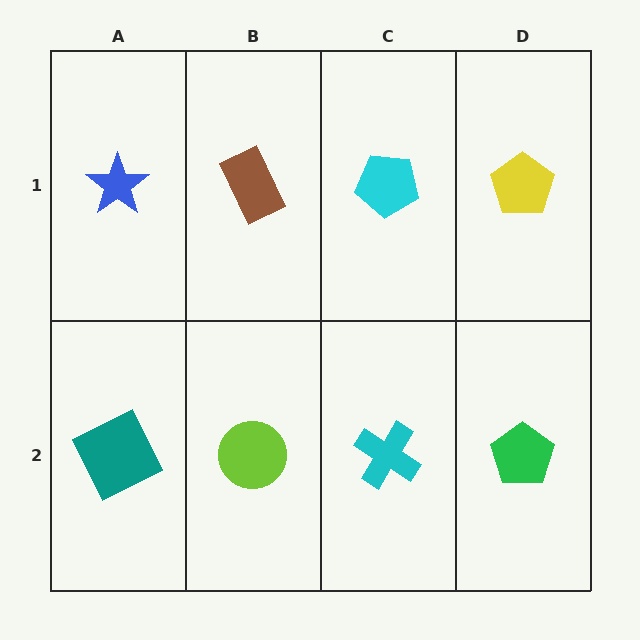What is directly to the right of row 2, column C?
A green pentagon.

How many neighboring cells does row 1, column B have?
3.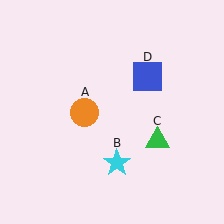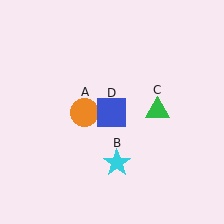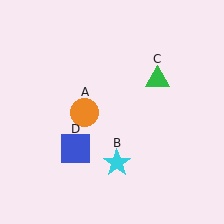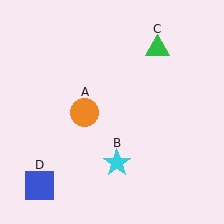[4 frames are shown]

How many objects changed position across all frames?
2 objects changed position: green triangle (object C), blue square (object D).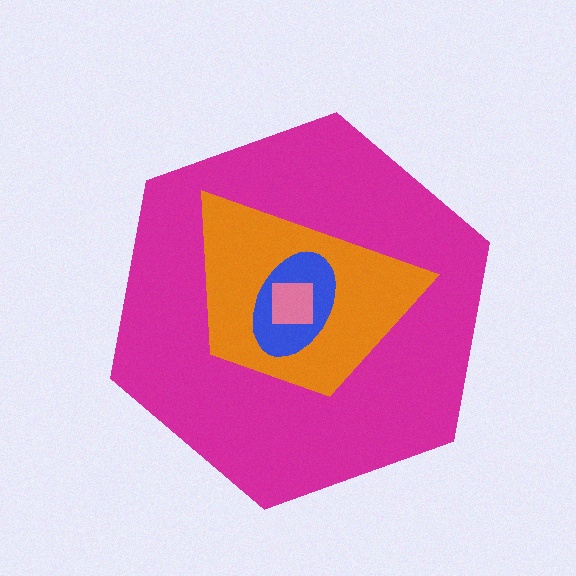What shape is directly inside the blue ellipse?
The pink square.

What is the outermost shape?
The magenta hexagon.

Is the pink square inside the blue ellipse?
Yes.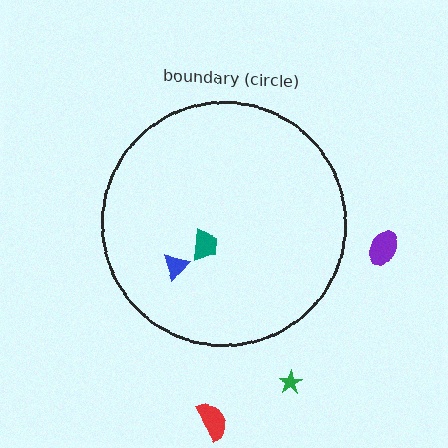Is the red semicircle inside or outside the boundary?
Outside.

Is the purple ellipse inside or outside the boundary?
Outside.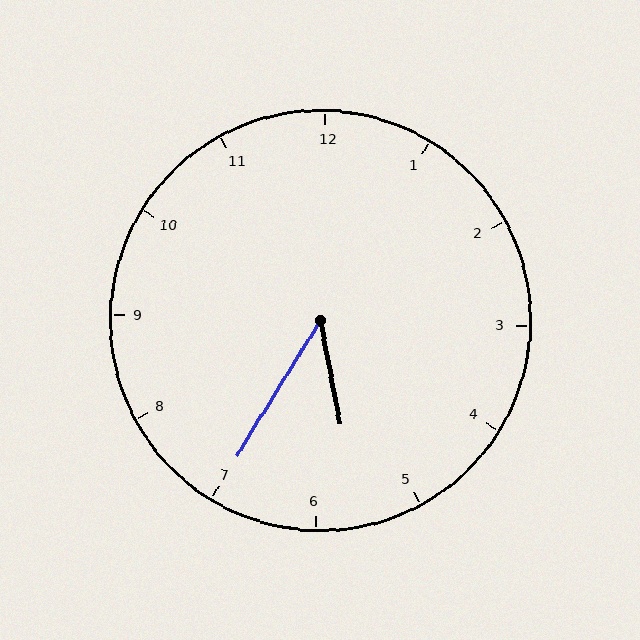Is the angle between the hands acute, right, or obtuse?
It is acute.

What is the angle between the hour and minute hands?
Approximately 42 degrees.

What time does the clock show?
5:35.